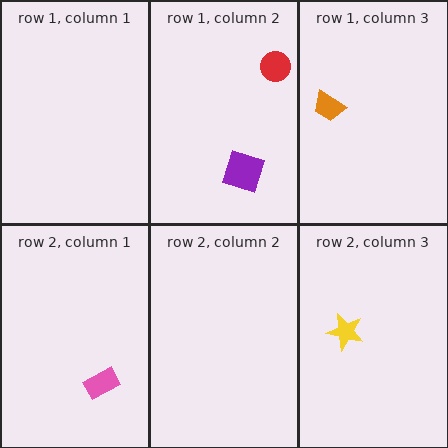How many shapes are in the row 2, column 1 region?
1.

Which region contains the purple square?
The row 1, column 2 region.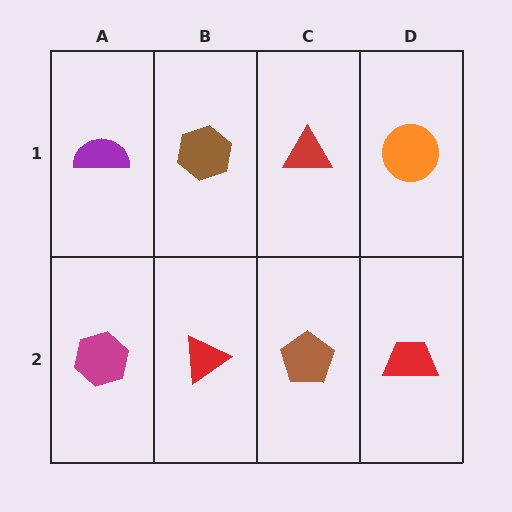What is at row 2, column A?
A magenta hexagon.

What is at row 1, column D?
An orange circle.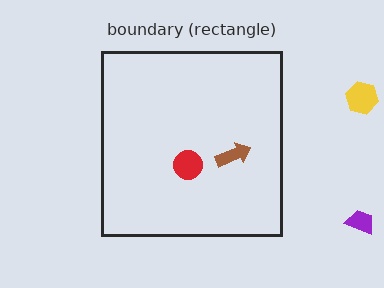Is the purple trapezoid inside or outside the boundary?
Outside.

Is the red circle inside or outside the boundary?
Inside.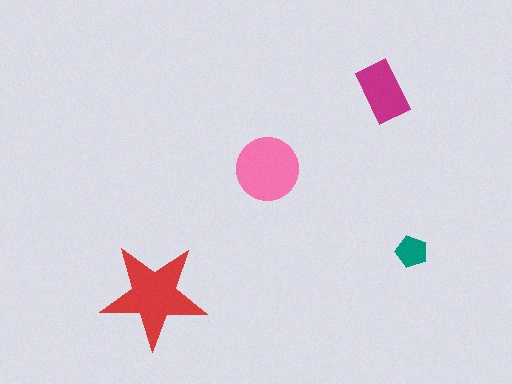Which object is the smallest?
The teal pentagon.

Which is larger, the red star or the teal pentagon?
The red star.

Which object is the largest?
The red star.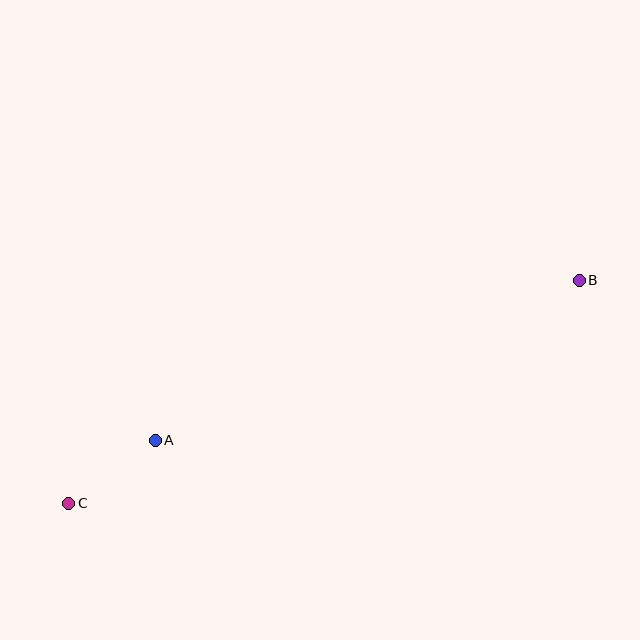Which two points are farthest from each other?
Points B and C are farthest from each other.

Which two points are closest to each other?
Points A and C are closest to each other.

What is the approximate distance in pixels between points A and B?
The distance between A and B is approximately 454 pixels.